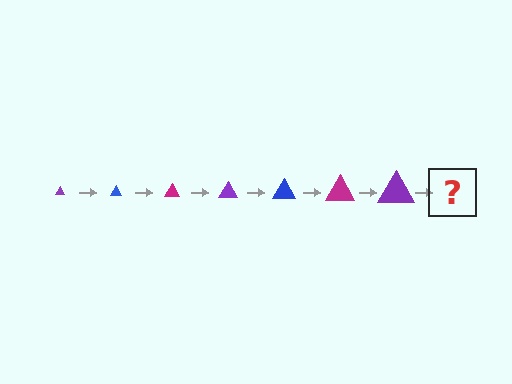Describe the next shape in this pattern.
It should be a blue triangle, larger than the previous one.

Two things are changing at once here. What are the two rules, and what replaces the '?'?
The two rules are that the triangle grows larger each step and the color cycles through purple, blue, and magenta. The '?' should be a blue triangle, larger than the previous one.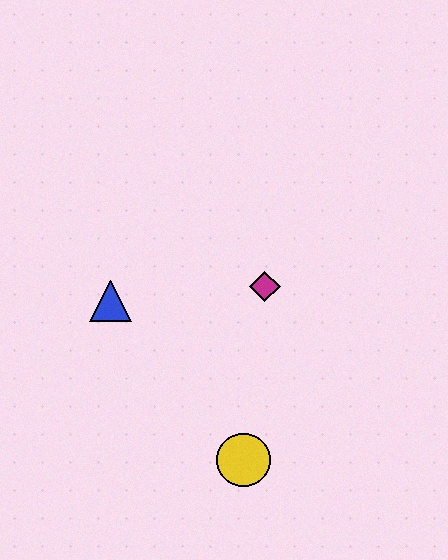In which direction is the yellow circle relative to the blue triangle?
The yellow circle is below the blue triangle.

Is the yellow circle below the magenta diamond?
Yes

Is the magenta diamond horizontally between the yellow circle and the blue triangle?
No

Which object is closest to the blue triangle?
The magenta diamond is closest to the blue triangle.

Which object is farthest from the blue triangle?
The yellow circle is farthest from the blue triangle.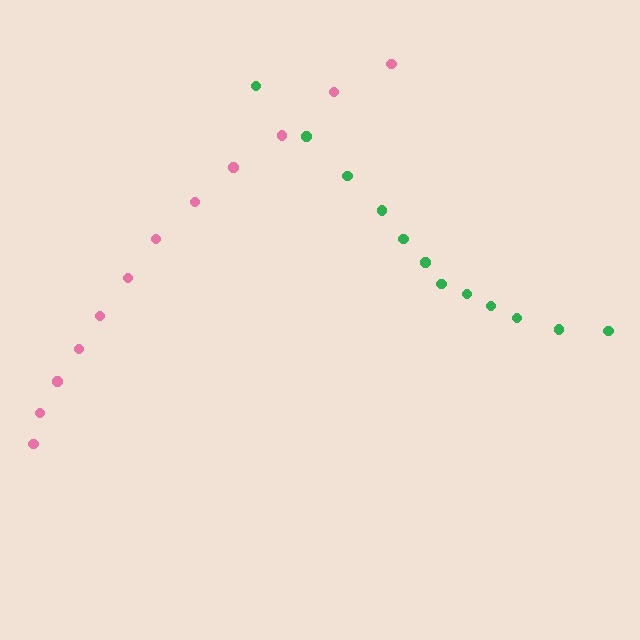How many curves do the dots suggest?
There are 2 distinct paths.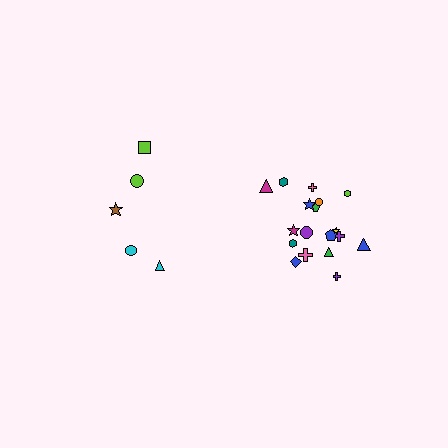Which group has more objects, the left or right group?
The right group.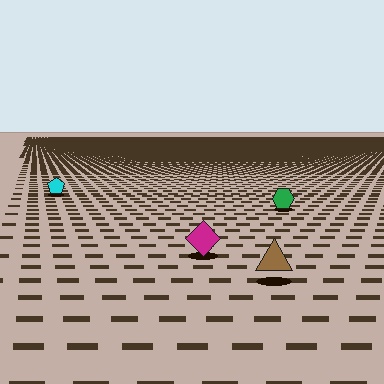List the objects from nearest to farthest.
From nearest to farthest: the brown triangle, the magenta diamond, the green hexagon, the cyan pentagon.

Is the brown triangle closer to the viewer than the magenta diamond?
Yes. The brown triangle is closer — you can tell from the texture gradient: the ground texture is coarser near it.